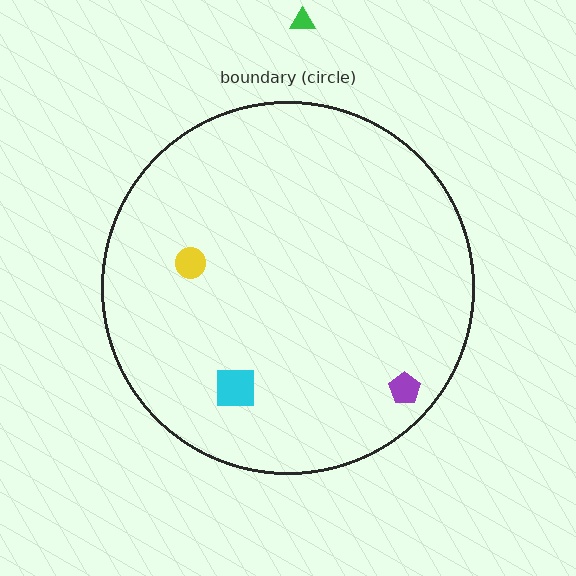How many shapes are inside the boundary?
3 inside, 1 outside.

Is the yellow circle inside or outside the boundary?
Inside.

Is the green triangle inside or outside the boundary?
Outside.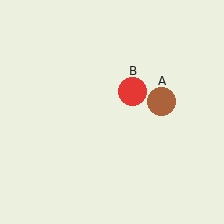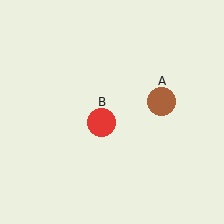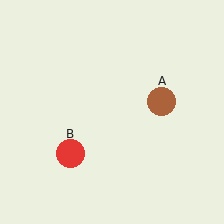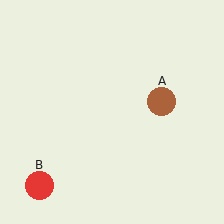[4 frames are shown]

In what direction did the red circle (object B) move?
The red circle (object B) moved down and to the left.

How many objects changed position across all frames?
1 object changed position: red circle (object B).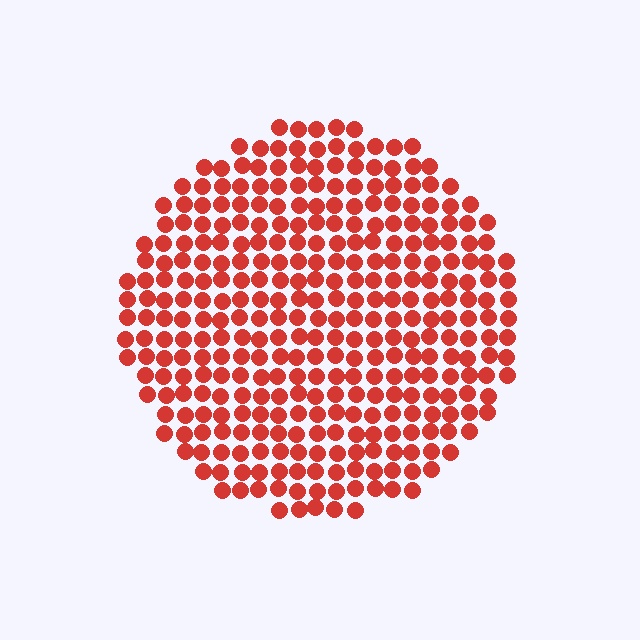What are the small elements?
The small elements are circles.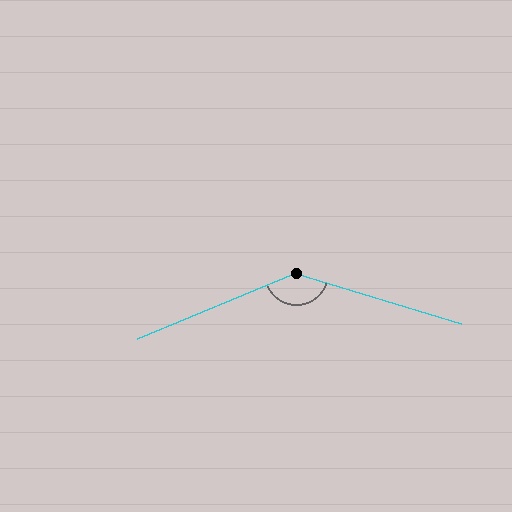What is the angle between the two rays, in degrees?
Approximately 140 degrees.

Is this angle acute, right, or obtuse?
It is obtuse.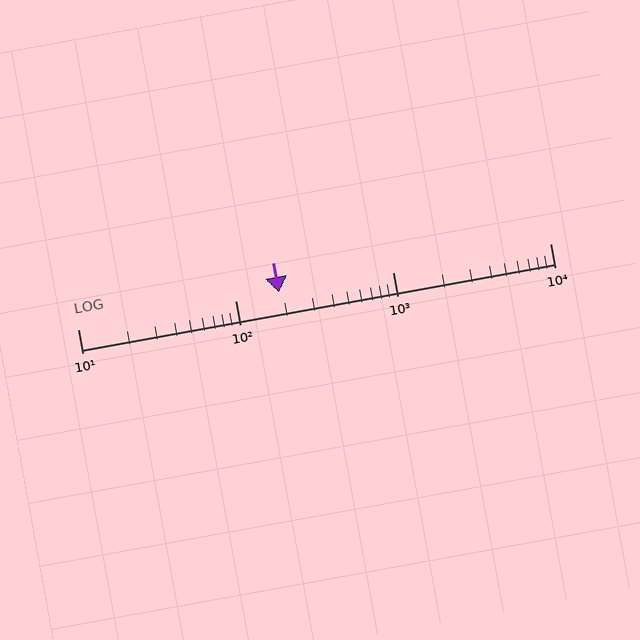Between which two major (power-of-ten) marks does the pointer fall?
The pointer is between 100 and 1000.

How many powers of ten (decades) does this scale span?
The scale spans 3 decades, from 10 to 10000.